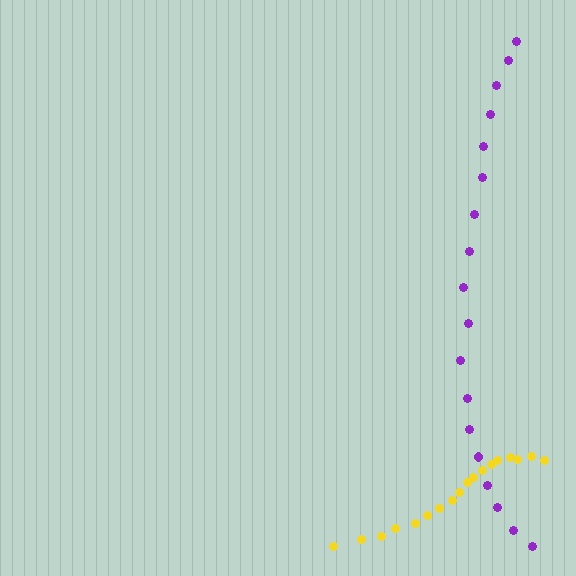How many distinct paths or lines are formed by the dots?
There are 2 distinct paths.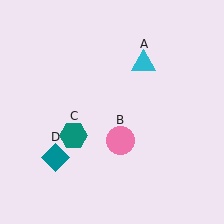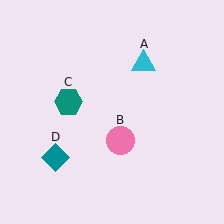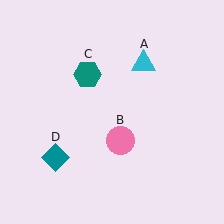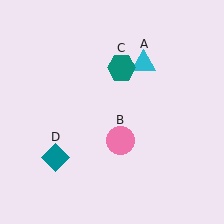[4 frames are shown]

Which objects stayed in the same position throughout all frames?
Cyan triangle (object A) and pink circle (object B) and teal diamond (object D) remained stationary.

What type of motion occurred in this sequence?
The teal hexagon (object C) rotated clockwise around the center of the scene.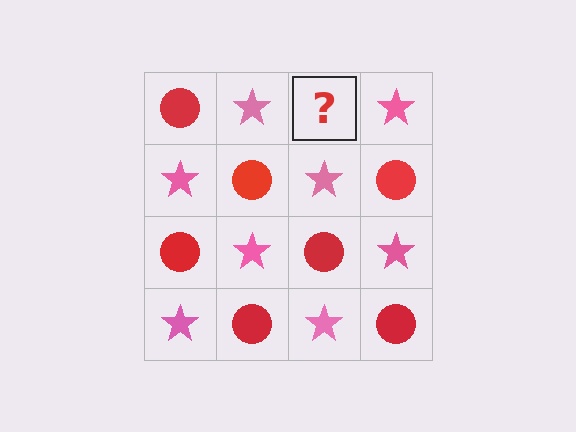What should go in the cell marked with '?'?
The missing cell should contain a red circle.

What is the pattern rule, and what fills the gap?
The rule is that it alternates red circle and pink star in a checkerboard pattern. The gap should be filled with a red circle.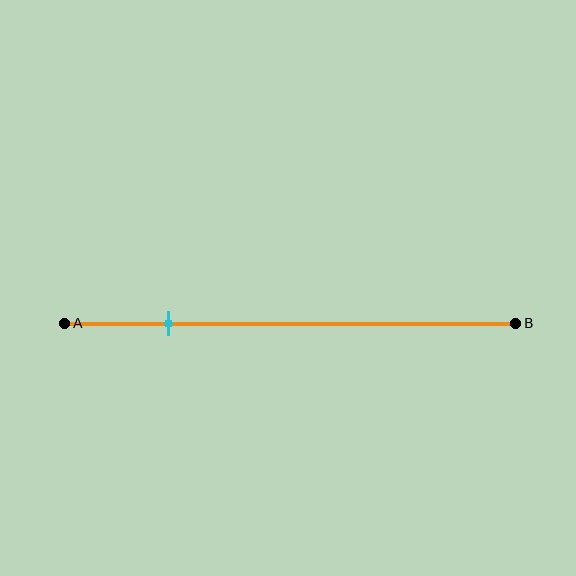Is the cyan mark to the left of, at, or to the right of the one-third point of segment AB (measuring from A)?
The cyan mark is to the left of the one-third point of segment AB.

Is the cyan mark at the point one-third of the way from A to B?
No, the mark is at about 25% from A, not at the 33% one-third point.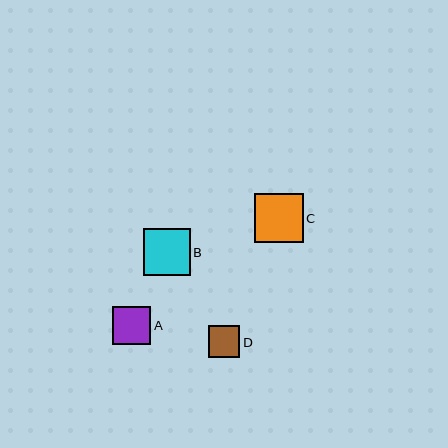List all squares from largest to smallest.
From largest to smallest: C, B, A, D.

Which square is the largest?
Square C is the largest with a size of approximately 49 pixels.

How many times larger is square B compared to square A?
Square B is approximately 1.2 times the size of square A.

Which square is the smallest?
Square D is the smallest with a size of approximately 32 pixels.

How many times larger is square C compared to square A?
Square C is approximately 1.3 times the size of square A.